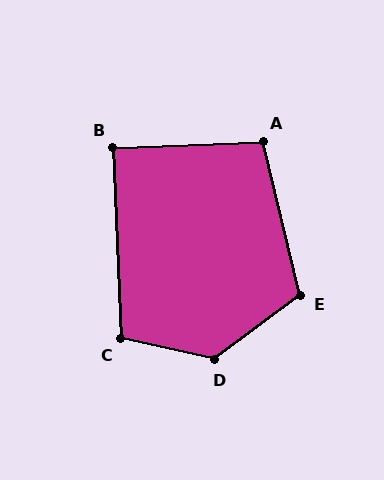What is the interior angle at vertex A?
Approximately 101 degrees (obtuse).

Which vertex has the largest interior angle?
D, at approximately 130 degrees.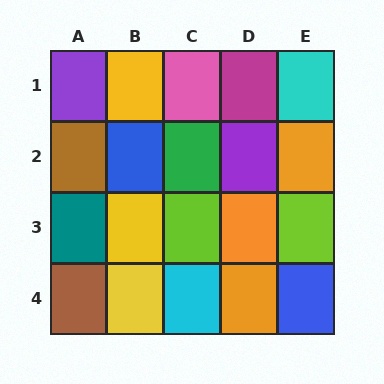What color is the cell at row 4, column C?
Cyan.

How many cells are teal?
1 cell is teal.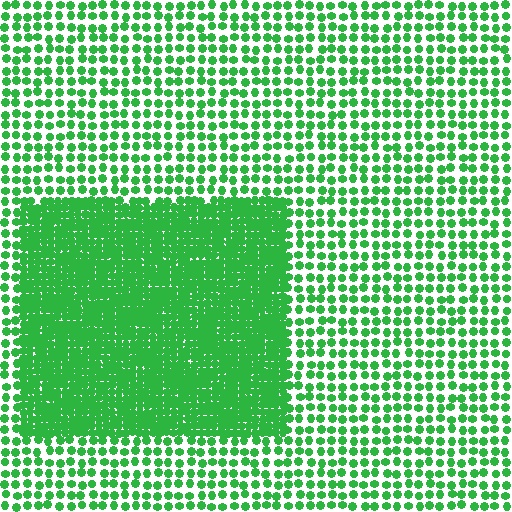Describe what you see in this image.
The image contains small green elements arranged at two different densities. A rectangle-shaped region is visible where the elements are more densely packed than the surrounding area.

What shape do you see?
I see a rectangle.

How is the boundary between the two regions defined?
The boundary is defined by a change in element density (approximately 2.6x ratio). All elements are the same color, size, and shape.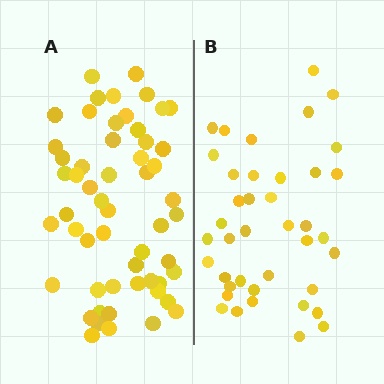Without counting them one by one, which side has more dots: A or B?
Region A (the left region) has more dots.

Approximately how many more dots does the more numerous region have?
Region A has approximately 15 more dots than region B.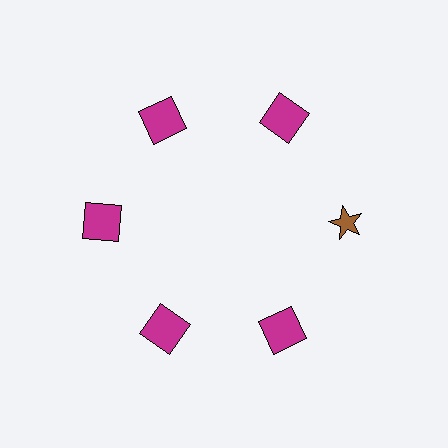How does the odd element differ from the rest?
It differs in both color (brown instead of magenta) and shape (star instead of square).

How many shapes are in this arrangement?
There are 6 shapes arranged in a ring pattern.